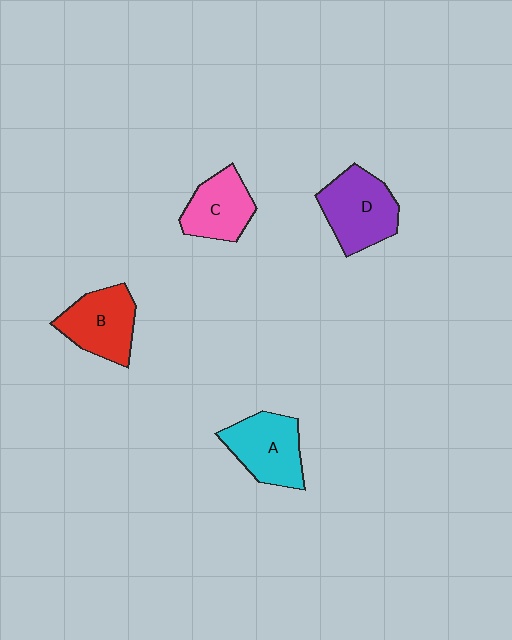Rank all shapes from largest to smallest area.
From largest to smallest: D (purple), A (cyan), B (red), C (pink).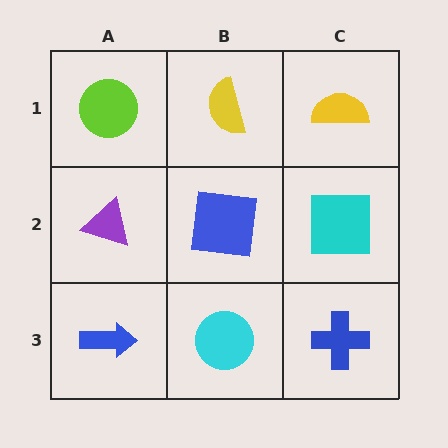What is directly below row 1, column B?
A blue square.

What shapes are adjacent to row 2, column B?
A yellow semicircle (row 1, column B), a cyan circle (row 3, column B), a purple triangle (row 2, column A), a cyan square (row 2, column C).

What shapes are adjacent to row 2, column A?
A lime circle (row 1, column A), a blue arrow (row 3, column A), a blue square (row 2, column B).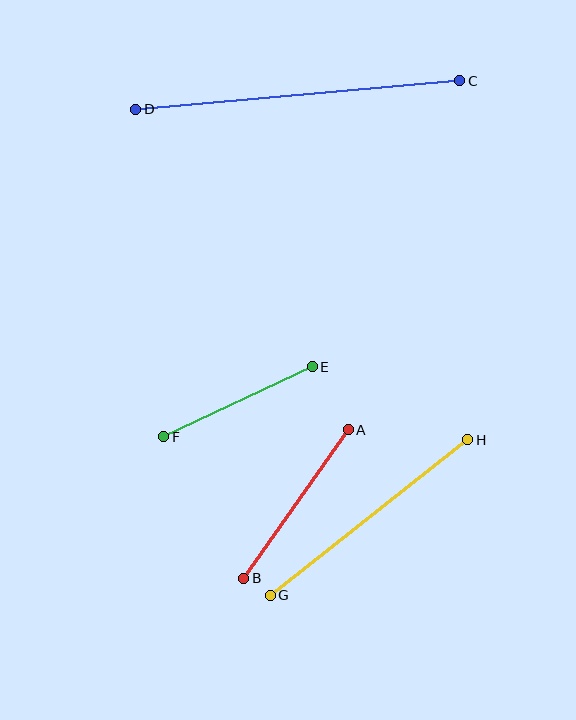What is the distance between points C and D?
The distance is approximately 325 pixels.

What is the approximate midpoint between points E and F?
The midpoint is at approximately (238, 402) pixels.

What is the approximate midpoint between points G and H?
The midpoint is at approximately (369, 517) pixels.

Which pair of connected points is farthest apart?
Points C and D are farthest apart.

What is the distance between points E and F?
The distance is approximately 164 pixels.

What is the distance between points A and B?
The distance is approximately 181 pixels.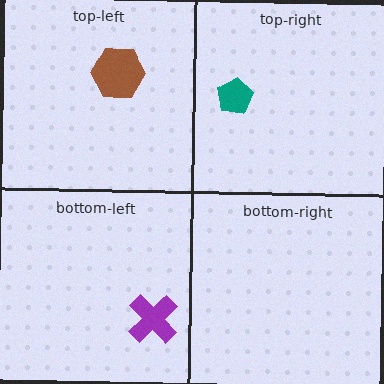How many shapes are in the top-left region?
1.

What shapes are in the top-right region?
The teal pentagon.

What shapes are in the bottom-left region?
The purple cross.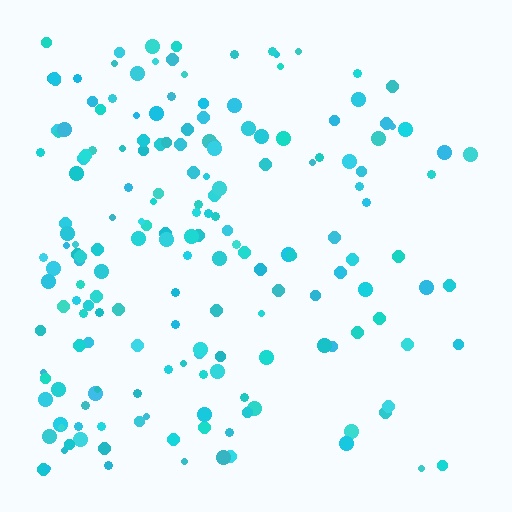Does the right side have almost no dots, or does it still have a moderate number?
Still a moderate number, just noticeably fewer than the left.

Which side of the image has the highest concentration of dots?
The left.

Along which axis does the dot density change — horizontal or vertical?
Horizontal.